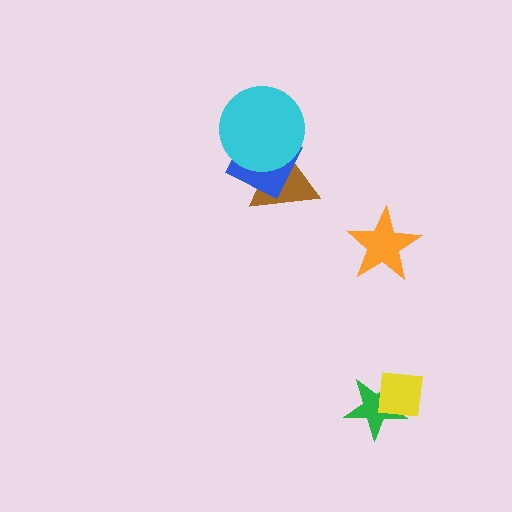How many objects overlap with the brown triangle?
2 objects overlap with the brown triangle.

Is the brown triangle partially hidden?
Yes, it is partially covered by another shape.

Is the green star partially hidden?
Yes, it is partially covered by another shape.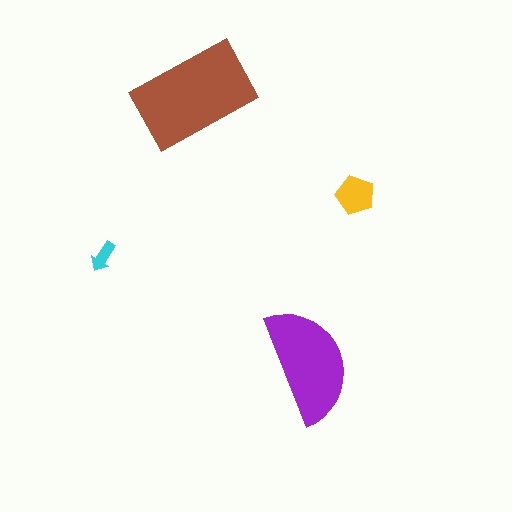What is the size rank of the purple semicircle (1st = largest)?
2nd.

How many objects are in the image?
There are 4 objects in the image.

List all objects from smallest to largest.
The cyan arrow, the yellow pentagon, the purple semicircle, the brown rectangle.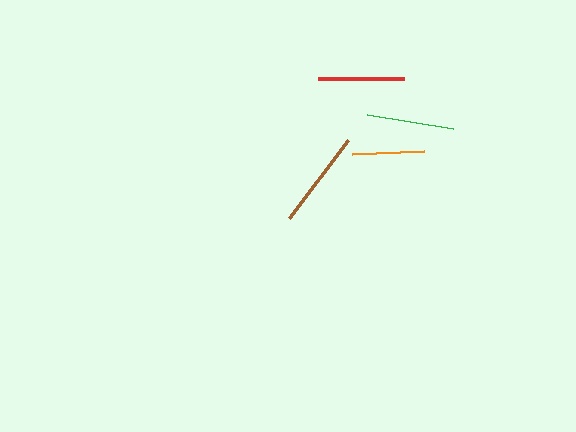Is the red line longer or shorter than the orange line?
The red line is longer than the orange line.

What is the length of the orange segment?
The orange segment is approximately 72 pixels long.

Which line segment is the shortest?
The orange line is the shortest at approximately 72 pixels.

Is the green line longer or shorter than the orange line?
The green line is longer than the orange line.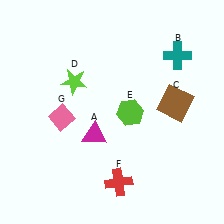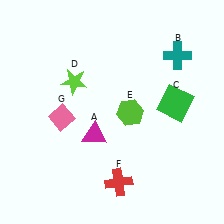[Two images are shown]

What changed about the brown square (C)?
In Image 1, C is brown. In Image 2, it changed to green.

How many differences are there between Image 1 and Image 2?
There is 1 difference between the two images.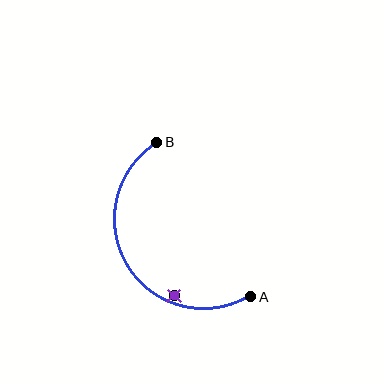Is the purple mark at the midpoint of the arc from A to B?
No — the purple mark does not lie on the arc at all. It sits slightly inside the curve.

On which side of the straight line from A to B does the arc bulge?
The arc bulges to the left of the straight line connecting A and B.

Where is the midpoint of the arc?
The arc midpoint is the point on the curve farthest from the straight line joining A and B. It sits to the left of that line.